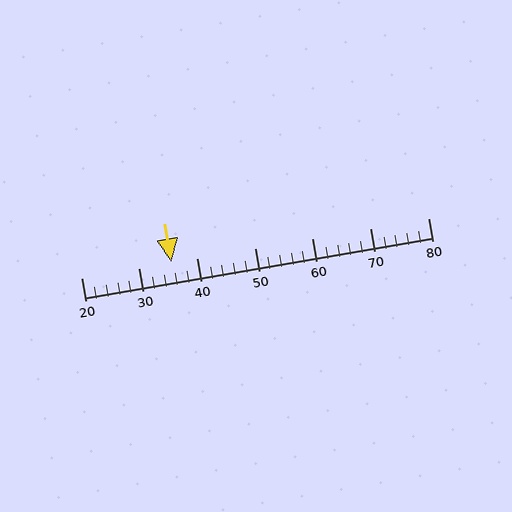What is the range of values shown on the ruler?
The ruler shows values from 20 to 80.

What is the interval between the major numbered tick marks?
The major tick marks are spaced 10 units apart.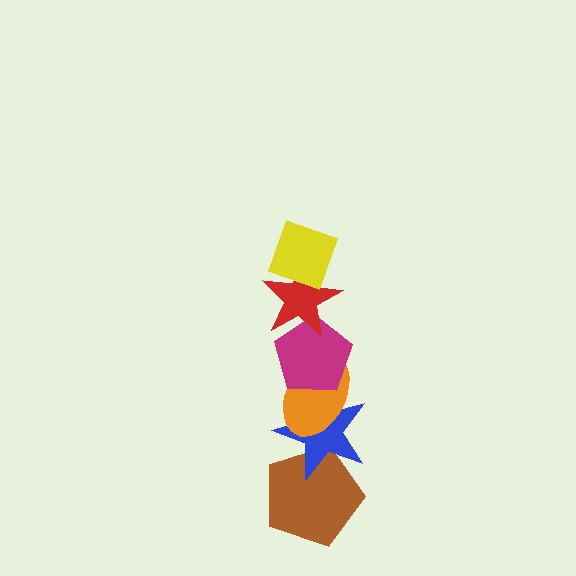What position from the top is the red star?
The red star is 2nd from the top.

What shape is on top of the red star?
The yellow diamond is on top of the red star.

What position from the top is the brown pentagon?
The brown pentagon is 6th from the top.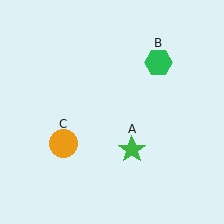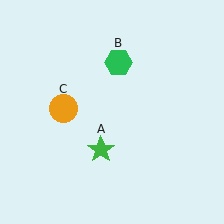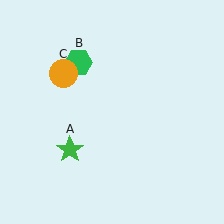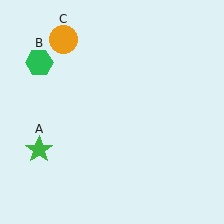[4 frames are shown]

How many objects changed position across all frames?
3 objects changed position: green star (object A), green hexagon (object B), orange circle (object C).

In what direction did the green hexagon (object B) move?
The green hexagon (object B) moved left.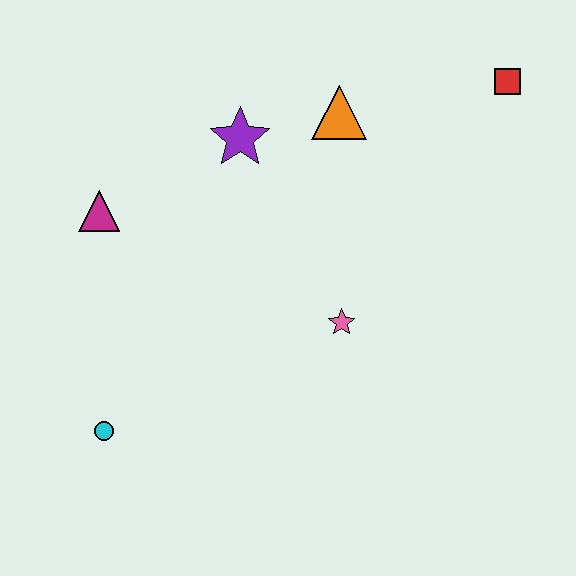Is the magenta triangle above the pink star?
Yes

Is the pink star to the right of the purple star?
Yes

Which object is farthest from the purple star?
The cyan circle is farthest from the purple star.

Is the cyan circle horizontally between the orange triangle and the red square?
No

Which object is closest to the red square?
The orange triangle is closest to the red square.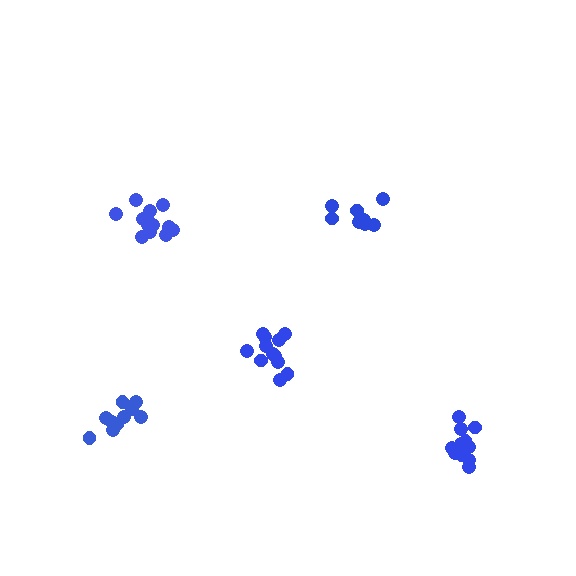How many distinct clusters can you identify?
There are 5 distinct clusters.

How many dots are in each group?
Group 1: 13 dots, Group 2: 12 dots, Group 3: 14 dots, Group 4: 8 dots, Group 5: 10 dots (57 total).